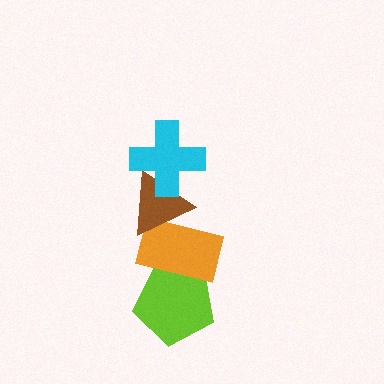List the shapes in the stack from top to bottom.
From top to bottom: the cyan cross, the brown triangle, the orange rectangle, the lime pentagon.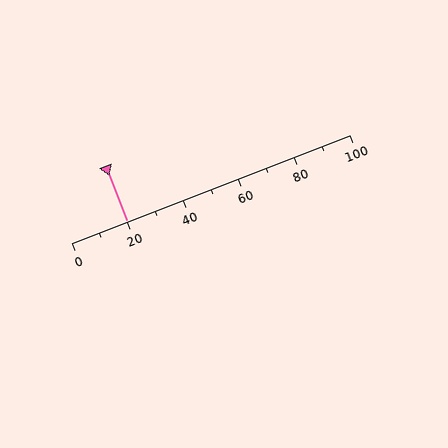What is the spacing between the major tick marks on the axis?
The major ticks are spaced 20 apart.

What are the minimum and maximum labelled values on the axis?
The axis runs from 0 to 100.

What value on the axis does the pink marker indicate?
The marker indicates approximately 20.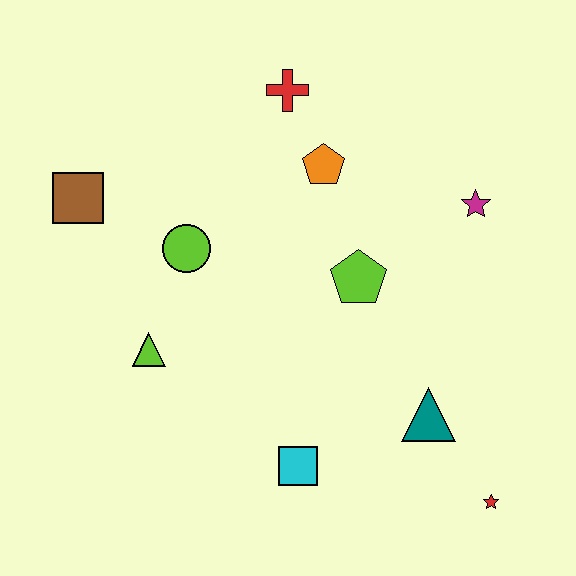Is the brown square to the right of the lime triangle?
No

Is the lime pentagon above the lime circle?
No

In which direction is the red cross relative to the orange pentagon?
The red cross is above the orange pentagon.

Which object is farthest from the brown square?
The red star is farthest from the brown square.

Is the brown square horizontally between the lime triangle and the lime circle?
No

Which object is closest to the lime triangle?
The lime circle is closest to the lime triangle.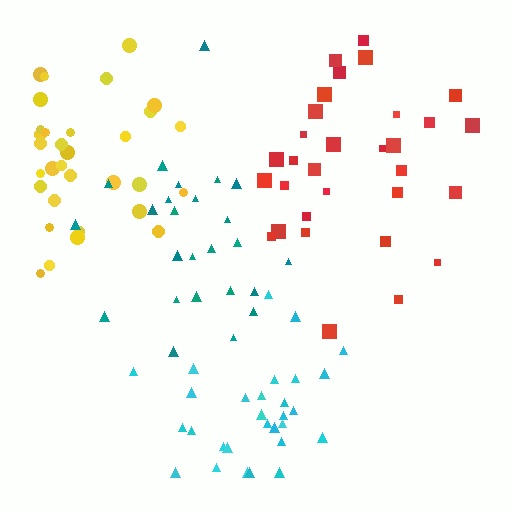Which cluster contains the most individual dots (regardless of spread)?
Yellow (32).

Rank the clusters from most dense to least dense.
cyan, yellow, red, teal.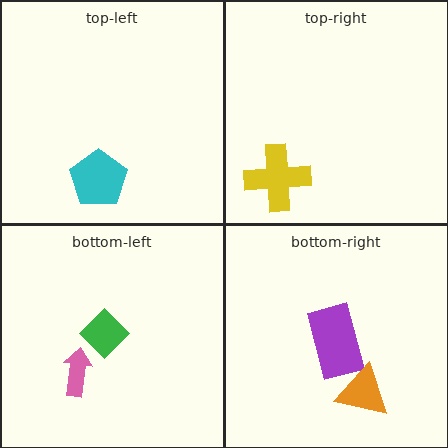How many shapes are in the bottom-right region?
2.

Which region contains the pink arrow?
The bottom-left region.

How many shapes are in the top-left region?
1.